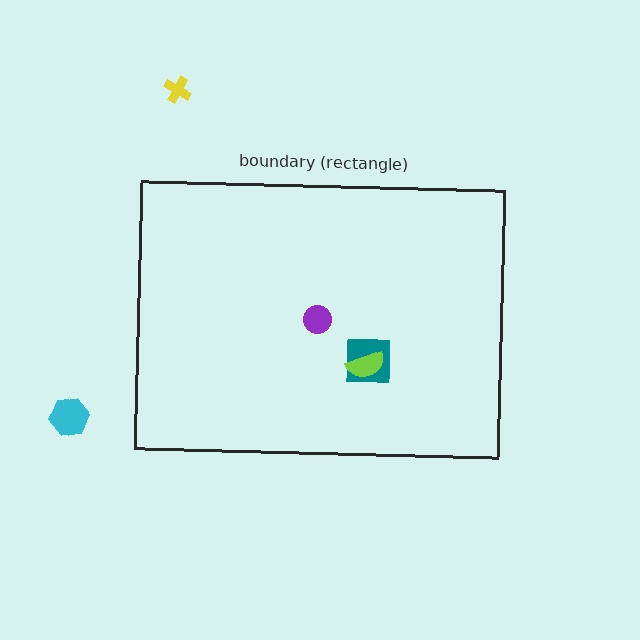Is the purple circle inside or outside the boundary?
Inside.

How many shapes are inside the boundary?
3 inside, 2 outside.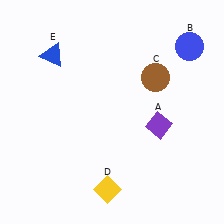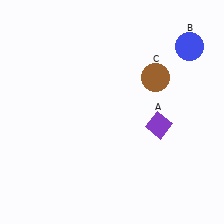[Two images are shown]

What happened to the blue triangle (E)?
The blue triangle (E) was removed in Image 2. It was in the top-left area of Image 1.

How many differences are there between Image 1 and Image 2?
There are 2 differences between the two images.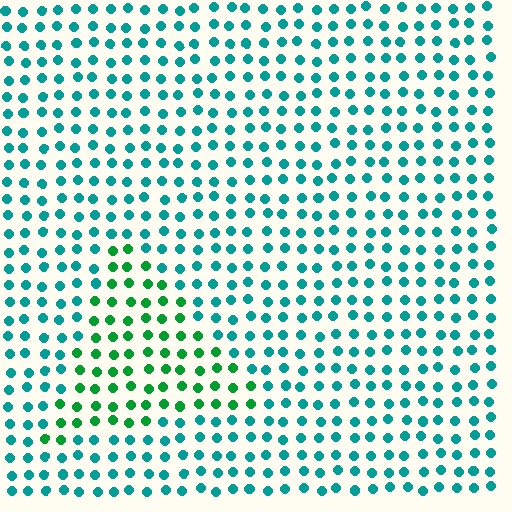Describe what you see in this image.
The image is filled with small teal elements in a uniform arrangement. A triangle-shaped region is visible where the elements are tinted to a slightly different hue, forming a subtle color boundary.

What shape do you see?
I see a triangle.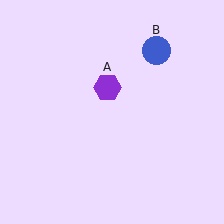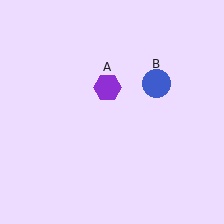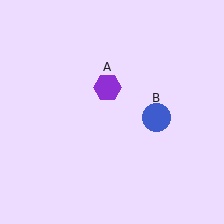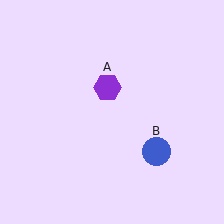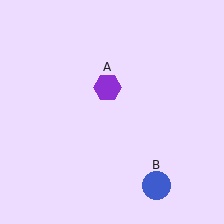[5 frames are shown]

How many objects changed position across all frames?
1 object changed position: blue circle (object B).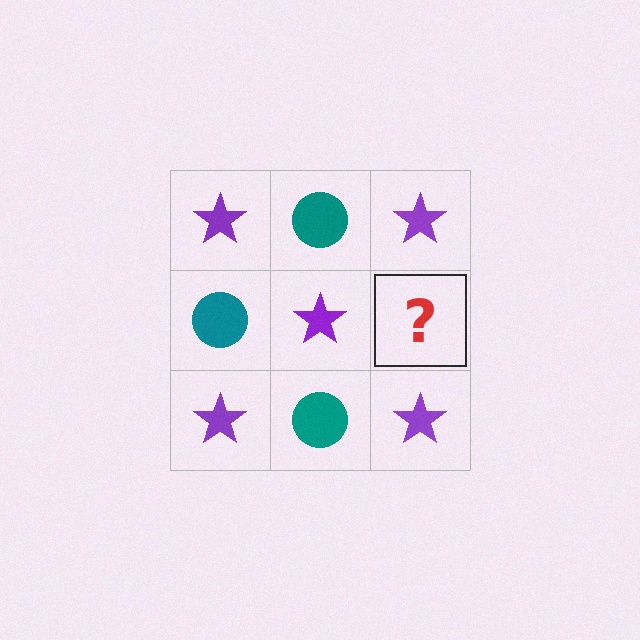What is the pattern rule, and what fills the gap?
The rule is that it alternates purple star and teal circle in a checkerboard pattern. The gap should be filled with a teal circle.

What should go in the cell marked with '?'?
The missing cell should contain a teal circle.